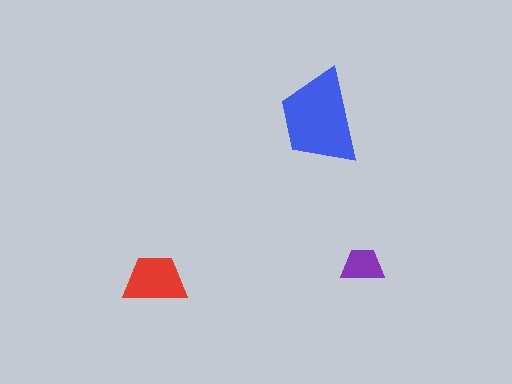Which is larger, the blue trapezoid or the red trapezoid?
The blue one.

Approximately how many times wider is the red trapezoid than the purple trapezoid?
About 1.5 times wider.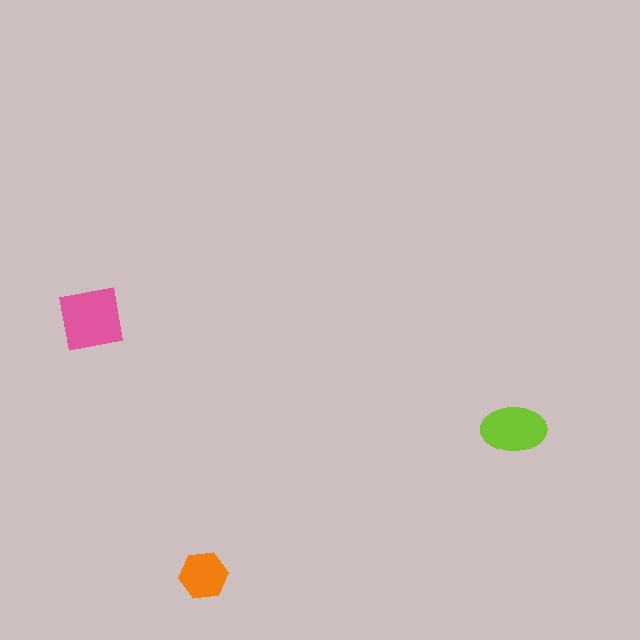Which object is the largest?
The pink square.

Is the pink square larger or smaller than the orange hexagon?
Larger.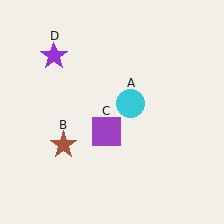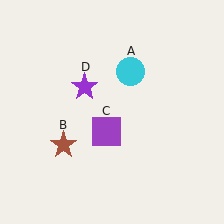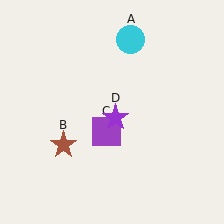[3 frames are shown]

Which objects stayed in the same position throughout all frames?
Brown star (object B) and purple square (object C) remained stationary.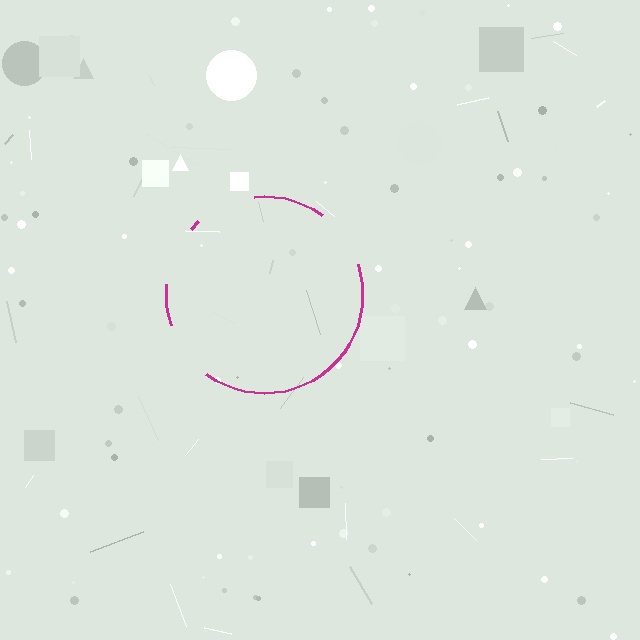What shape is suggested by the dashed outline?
The dashed outline suggests a circle.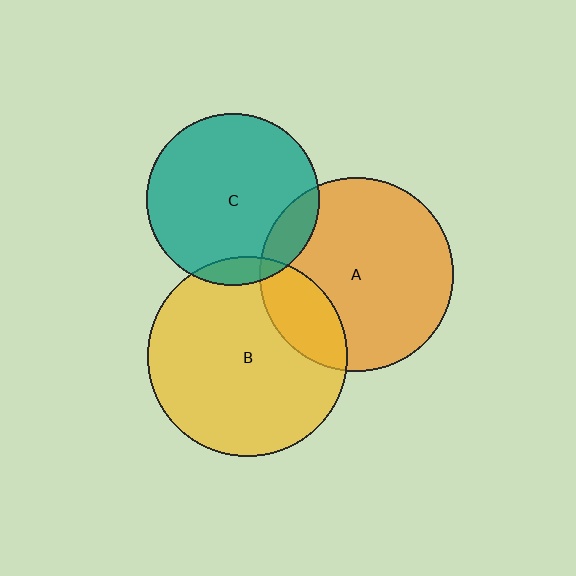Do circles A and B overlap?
Yes.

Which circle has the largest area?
Circle B (yellow).